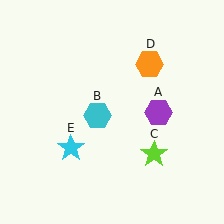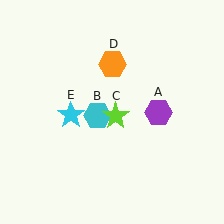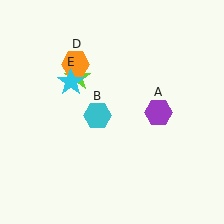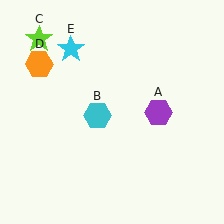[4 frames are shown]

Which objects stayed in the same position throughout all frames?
Purple hexagon (object A) and cyan hexagon (object B) remained stationary.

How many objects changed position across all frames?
3 objects changed position: lime star (object C), orange hexagon (object D), cyan star (object E).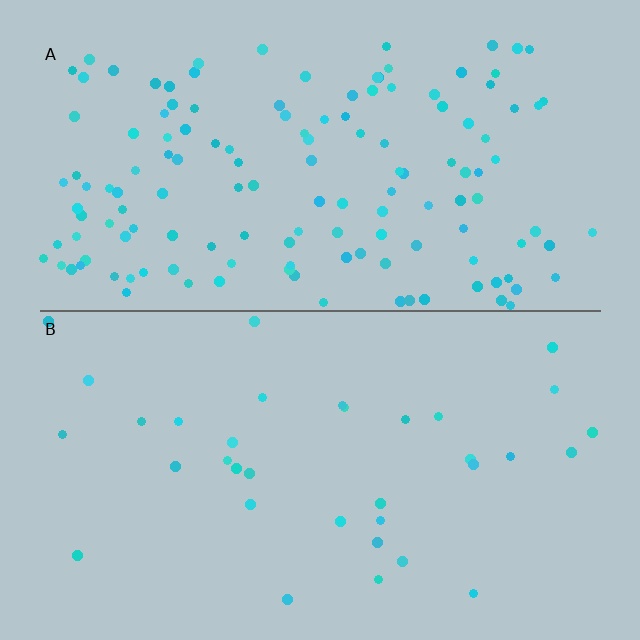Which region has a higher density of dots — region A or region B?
A (the top).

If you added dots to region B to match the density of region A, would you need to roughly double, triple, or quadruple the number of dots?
Approximately quadruple.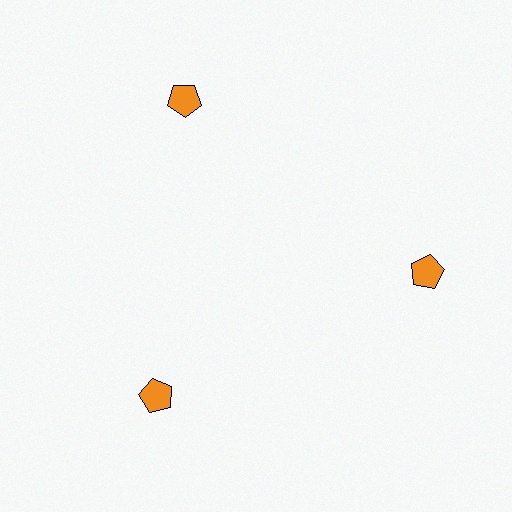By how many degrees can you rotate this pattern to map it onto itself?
The pattern maps onto itself every 120 degrees of rotation.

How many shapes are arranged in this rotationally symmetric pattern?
There are 3 shapes, arranged in 3 groups of 1.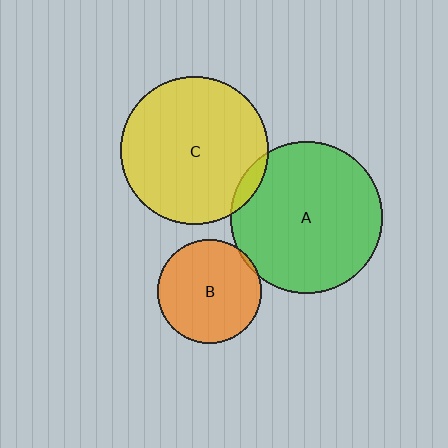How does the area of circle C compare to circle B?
Approximately 2.0 times.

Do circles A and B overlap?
Yes.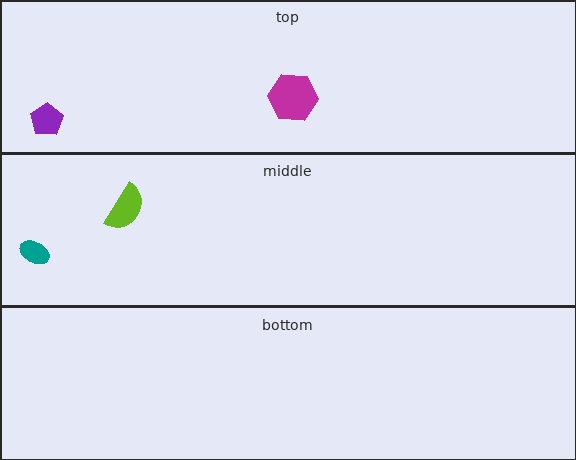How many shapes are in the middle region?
2.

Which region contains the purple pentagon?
The top region.